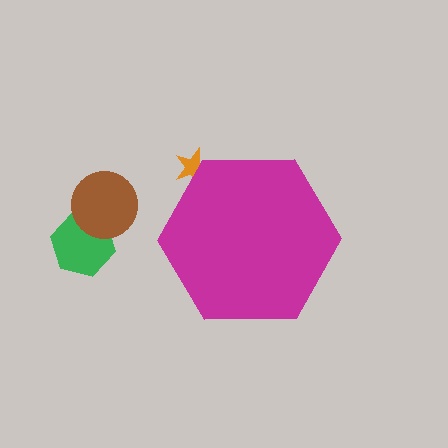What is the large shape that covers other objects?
A magenta hexagon.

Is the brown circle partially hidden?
No, the brown circle is fully visible.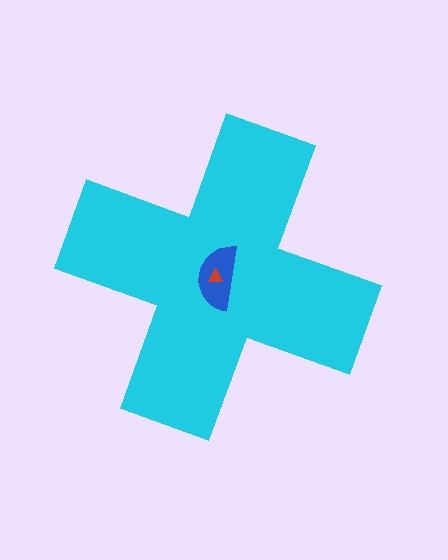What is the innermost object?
The red triangle.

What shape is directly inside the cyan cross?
The blue semicircle.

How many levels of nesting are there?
3.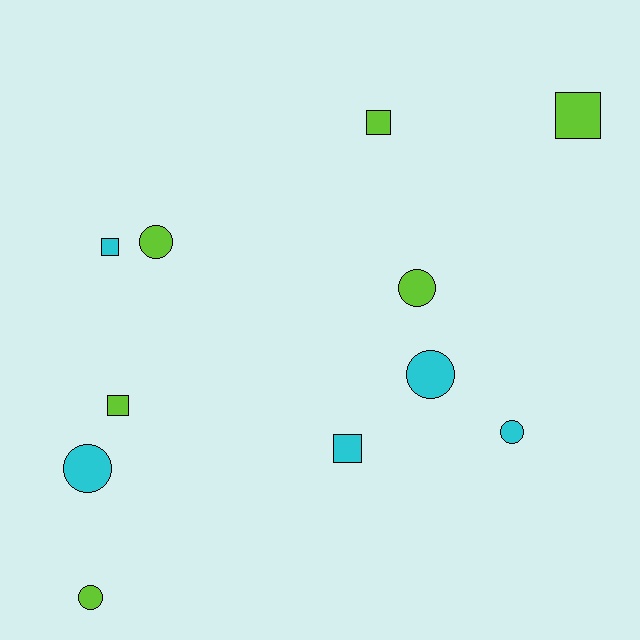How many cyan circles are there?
There are 3 cyan circles.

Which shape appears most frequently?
Circle, with 6 objects.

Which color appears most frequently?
Lime, with 6 objects.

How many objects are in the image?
There are 11 objects.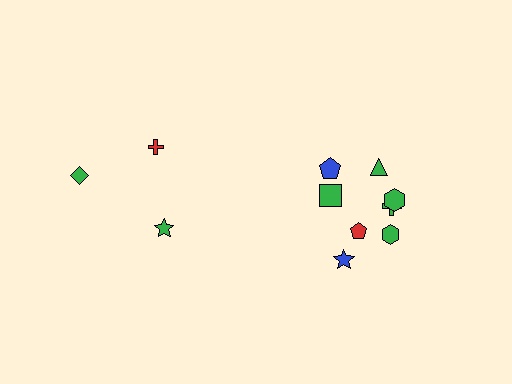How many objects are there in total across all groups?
There are 11 objects.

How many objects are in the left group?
There are 3 objects.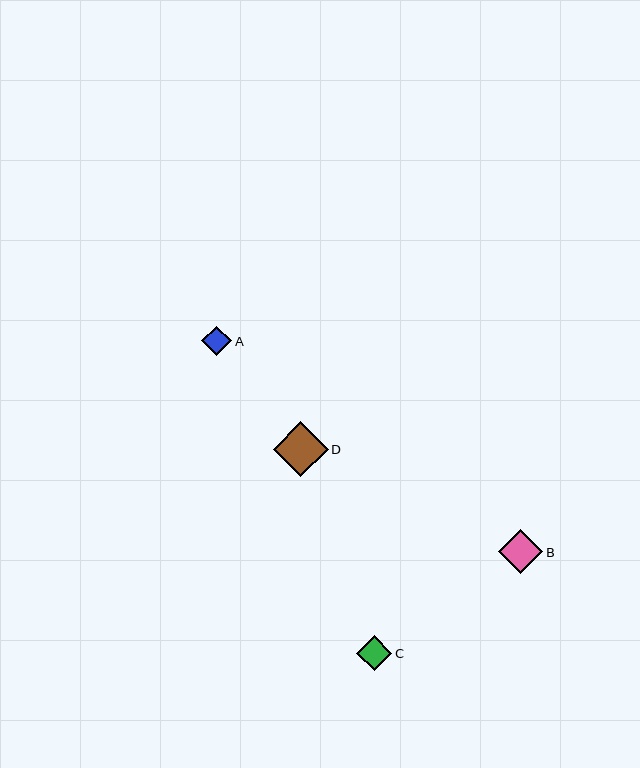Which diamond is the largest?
Diamond D is the largest with a size of approximately 55 pixels.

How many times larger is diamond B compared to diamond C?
Diamond B is approximately 1.2 times the size of diamond C.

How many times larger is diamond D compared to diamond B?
Diamond D is approximately 1.2 times the size of diamond B.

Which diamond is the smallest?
Diamond A is the smallest with a size of approximately 30 pixels.